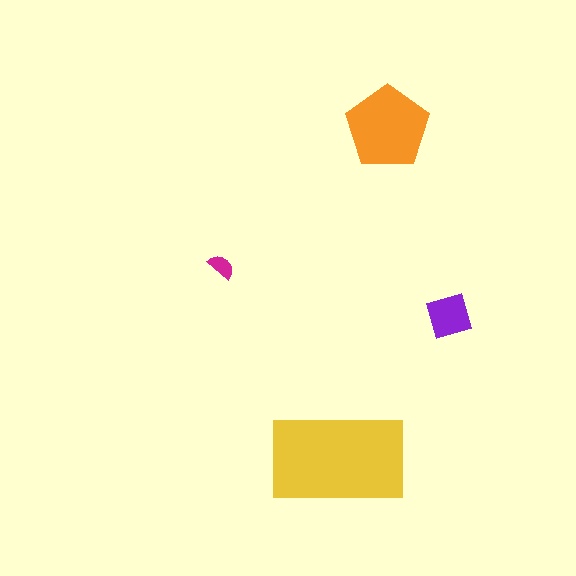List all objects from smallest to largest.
The magenta semicircle, the purple square, the orange pentagon, the yellow rectangle.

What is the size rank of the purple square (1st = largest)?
3rd.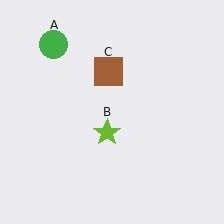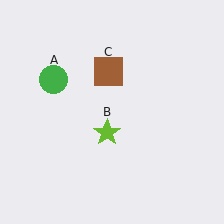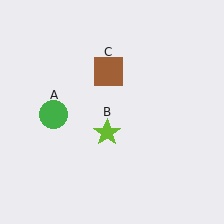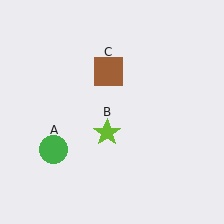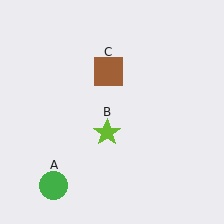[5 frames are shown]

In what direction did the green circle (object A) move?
The green circle (object A) moved down.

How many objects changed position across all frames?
1 object changed position: green circle (object A).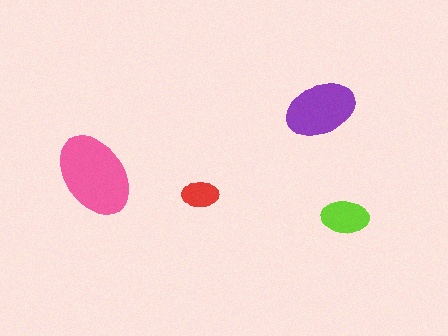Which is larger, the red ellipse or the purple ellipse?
The purple one.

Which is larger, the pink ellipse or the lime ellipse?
The pink one.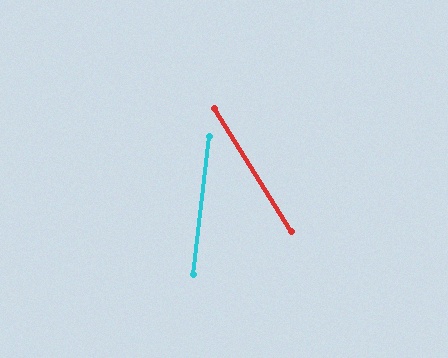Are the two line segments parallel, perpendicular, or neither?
Neither parallel nor perpendicular — they differ by about 39°.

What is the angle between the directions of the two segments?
Approximately 39 degrees.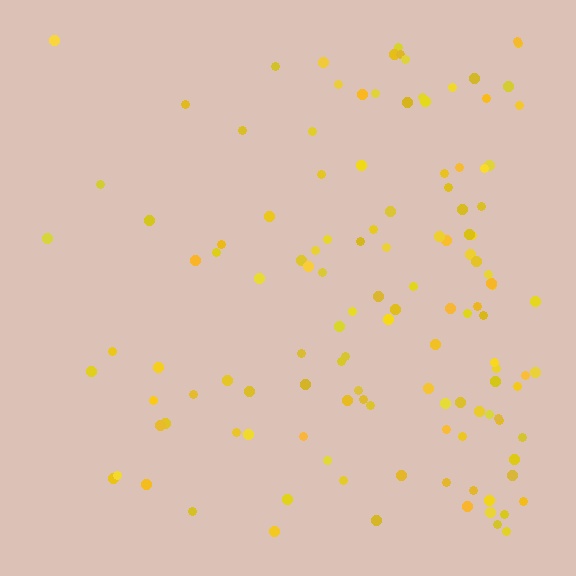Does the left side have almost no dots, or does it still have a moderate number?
Still a moderate number, just noticeably fewer than the right.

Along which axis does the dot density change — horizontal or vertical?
Horizontal.